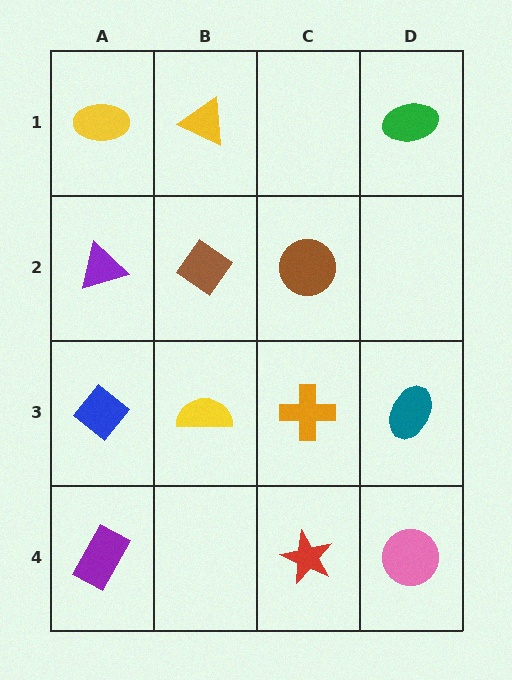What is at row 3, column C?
An orange cross.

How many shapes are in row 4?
3 shapes.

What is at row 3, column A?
A blue diamond.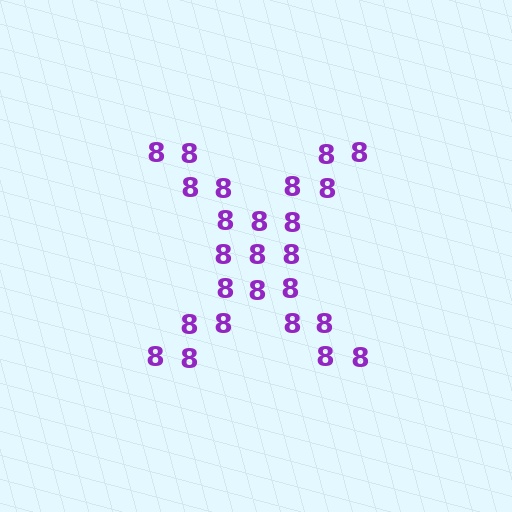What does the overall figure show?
The overall figure shows the letter X.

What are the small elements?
The small elements are digit 8's.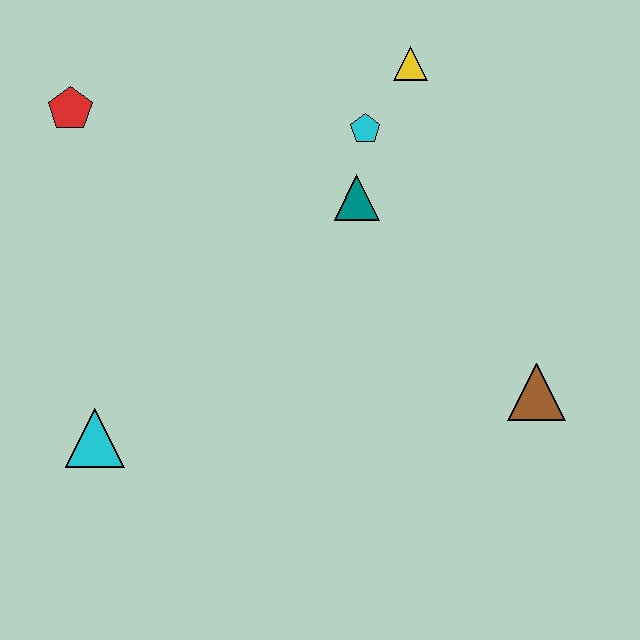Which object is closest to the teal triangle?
The cyan pentagon is closest to the teal triangle.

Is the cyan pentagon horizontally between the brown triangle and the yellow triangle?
No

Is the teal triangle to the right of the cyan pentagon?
No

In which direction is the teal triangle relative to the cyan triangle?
The teal triangle is to the right of the cyan triangle.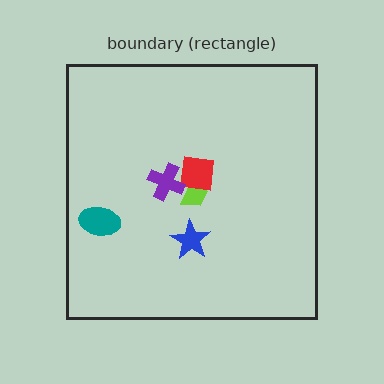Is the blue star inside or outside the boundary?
Inside.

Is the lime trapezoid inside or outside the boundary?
Inside.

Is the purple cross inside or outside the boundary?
Inside.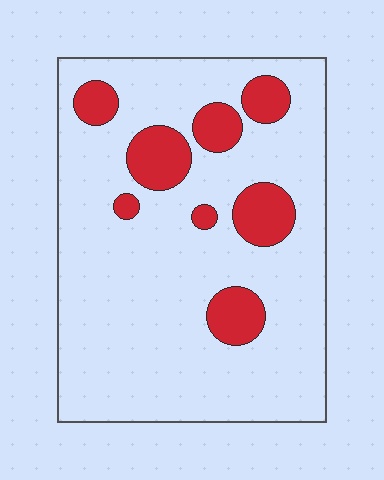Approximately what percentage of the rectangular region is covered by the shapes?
Approximately 15%.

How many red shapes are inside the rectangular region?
8.